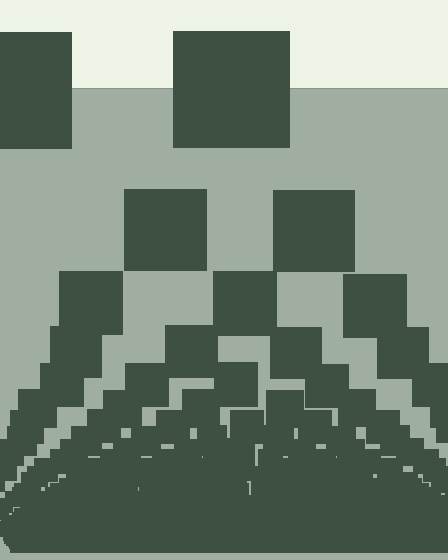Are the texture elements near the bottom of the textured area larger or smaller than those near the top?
Smaller. The gradient is inverted — elements near the bottom are smaller and denser.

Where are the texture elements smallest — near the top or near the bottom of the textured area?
Near the bottom.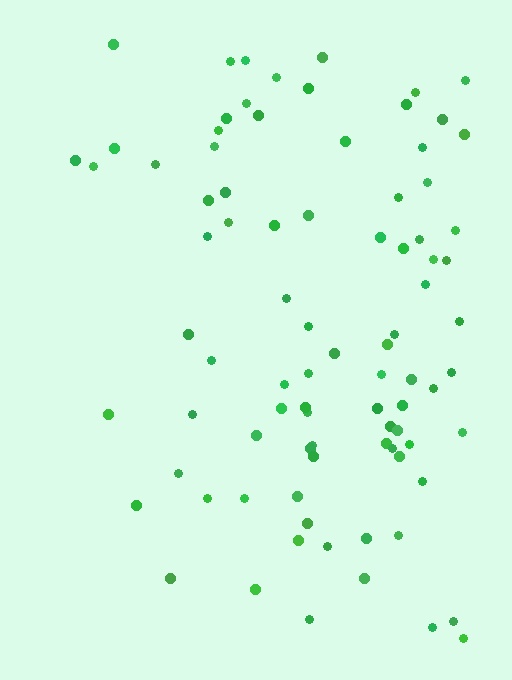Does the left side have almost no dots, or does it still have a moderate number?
Still a moderate number, just noticeably fewer than the right.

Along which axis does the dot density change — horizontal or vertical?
Horizontal.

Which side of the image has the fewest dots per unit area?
The left.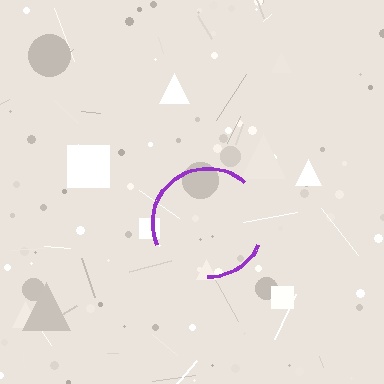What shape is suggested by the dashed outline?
The dashed outline suggests a circle.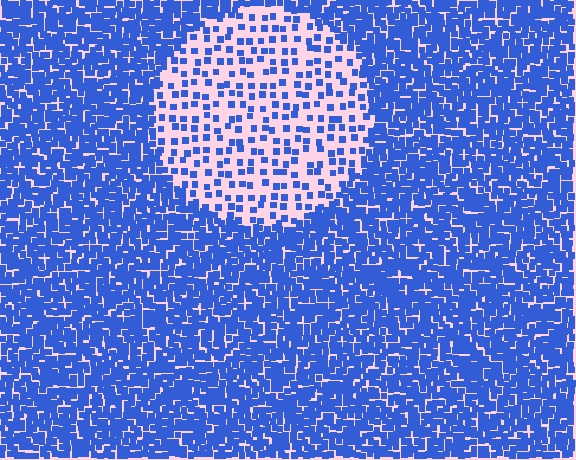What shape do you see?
I see a circle.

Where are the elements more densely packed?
The elements are more densely packed outside the circle boundary.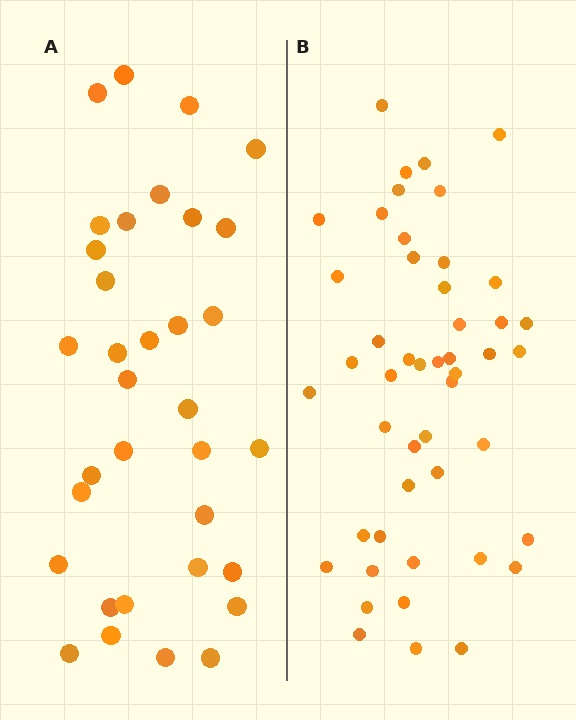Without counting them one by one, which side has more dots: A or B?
Region B (the right region) has more dots.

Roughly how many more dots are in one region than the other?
Region B has approximately 15 more dots than region A.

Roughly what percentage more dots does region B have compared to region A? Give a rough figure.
About 40% more.